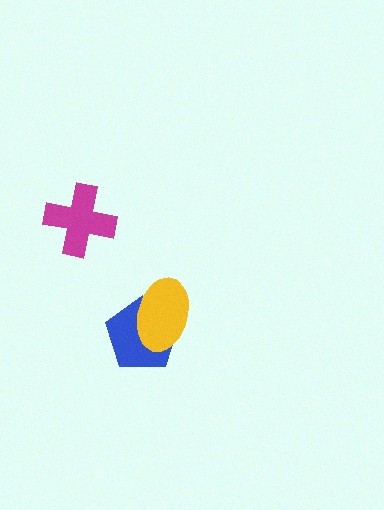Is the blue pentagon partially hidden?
Yes, it is partially covered by another shape.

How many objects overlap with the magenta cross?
0 objects overlap with the magenta cross.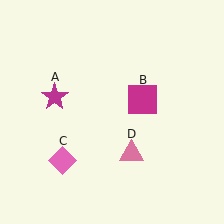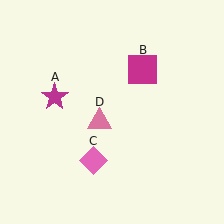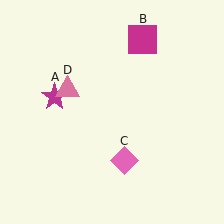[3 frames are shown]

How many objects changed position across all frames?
3 objects changed position: magenta square (object B), pink diamond (object C), pink triangle (object D).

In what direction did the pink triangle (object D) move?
The pink triangle (object D) moved up and to the left.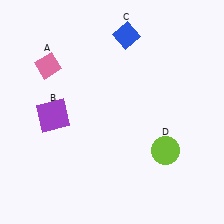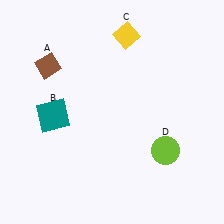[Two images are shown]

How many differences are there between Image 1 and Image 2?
There are 3 differences between the two images.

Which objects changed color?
A changed from pink to brown. B changed from purple to teal. C changed from blue to yellow.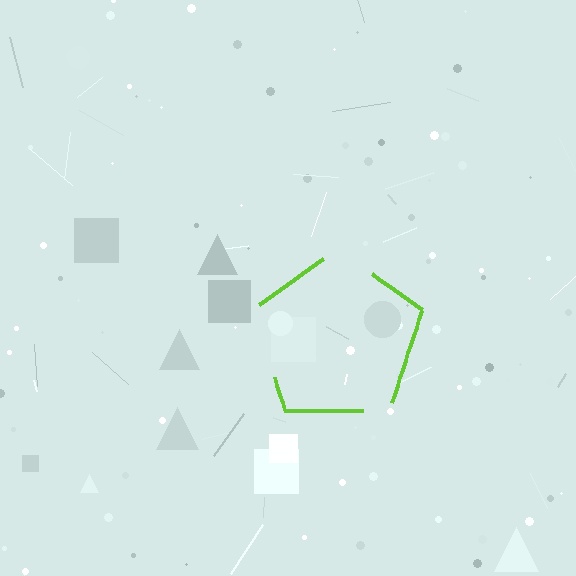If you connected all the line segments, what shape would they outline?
They would outline a pentagon.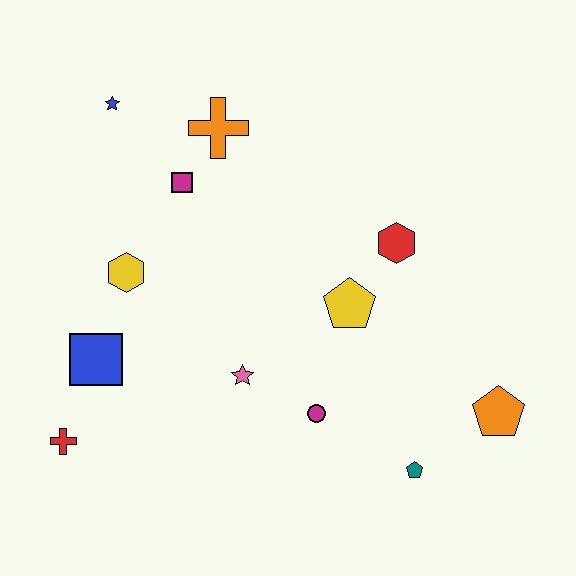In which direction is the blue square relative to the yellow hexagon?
The blue square is below the yellow hexagon.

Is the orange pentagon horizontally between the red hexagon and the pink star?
No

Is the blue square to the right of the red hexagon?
No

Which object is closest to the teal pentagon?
The orange pentagon is closest to the teal pentagon.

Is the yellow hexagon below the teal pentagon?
No